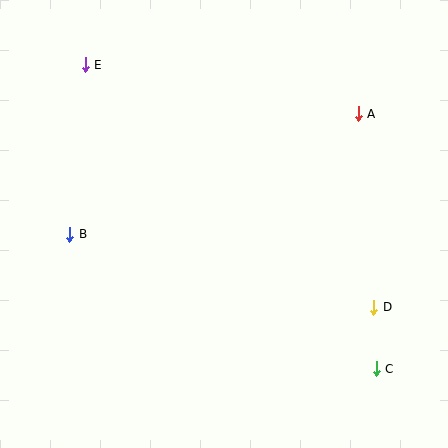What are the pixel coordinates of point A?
Point A is at (358, 114).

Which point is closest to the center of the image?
Point B at (70, 234) is closest to the center.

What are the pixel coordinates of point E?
Point E is at (85, 65).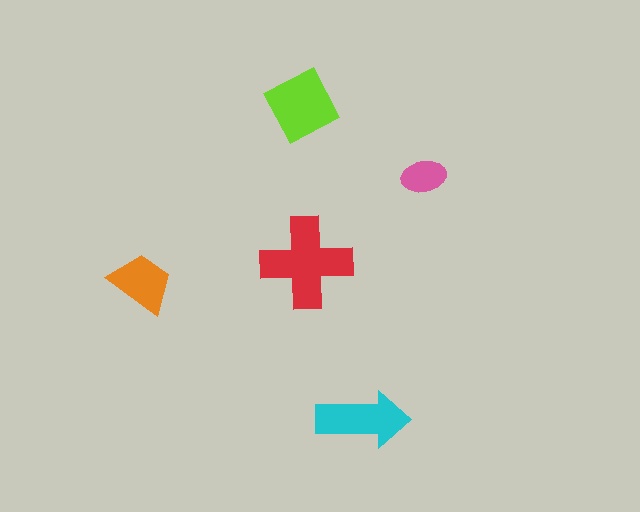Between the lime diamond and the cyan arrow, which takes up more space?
The lime diamond.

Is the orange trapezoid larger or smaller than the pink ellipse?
Larger.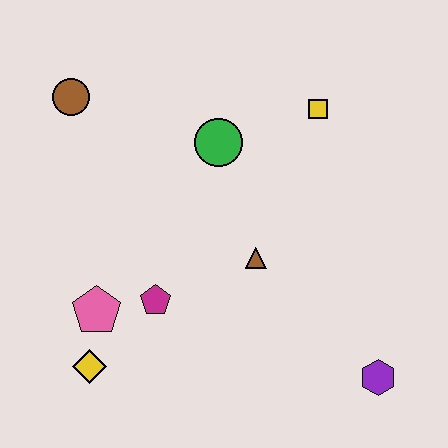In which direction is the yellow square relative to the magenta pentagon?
The yellow square is above the magenta pentagon.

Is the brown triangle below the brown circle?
Yes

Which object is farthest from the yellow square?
The yellow diamond is farthest from the yellow square.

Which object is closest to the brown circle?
The green circle is closest to the brown circle.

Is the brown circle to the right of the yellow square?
No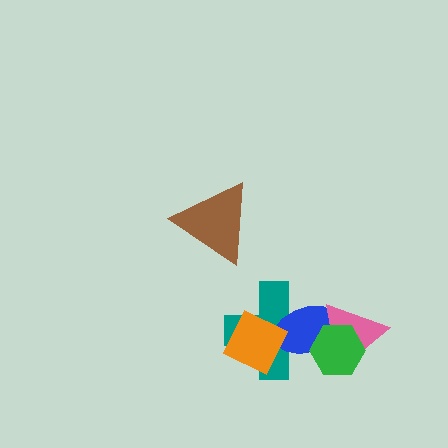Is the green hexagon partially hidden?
No, no other shape covers it.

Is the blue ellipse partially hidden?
Yes, it is partially covered by another shape.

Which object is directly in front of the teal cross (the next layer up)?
The blue ellipse is directly in front of the teal cross.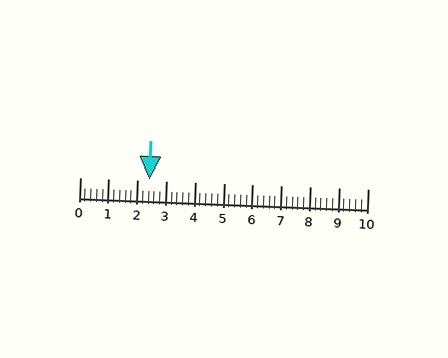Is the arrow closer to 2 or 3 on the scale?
The arrow is closer to 2.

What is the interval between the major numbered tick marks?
The major tick marks are spaced 1 units apart.